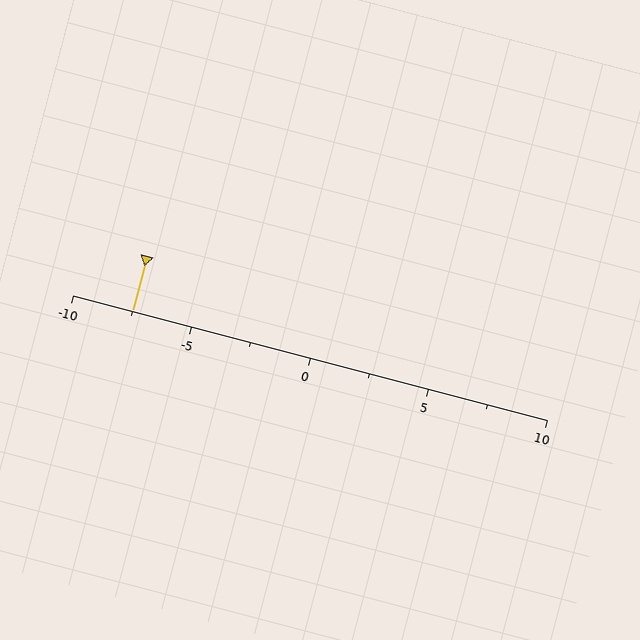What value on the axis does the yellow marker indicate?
The marker indicates approximately -7.5.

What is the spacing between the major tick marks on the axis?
The major ticks are spaced 5 apart.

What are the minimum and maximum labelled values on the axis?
The axis runs from -10 to 10.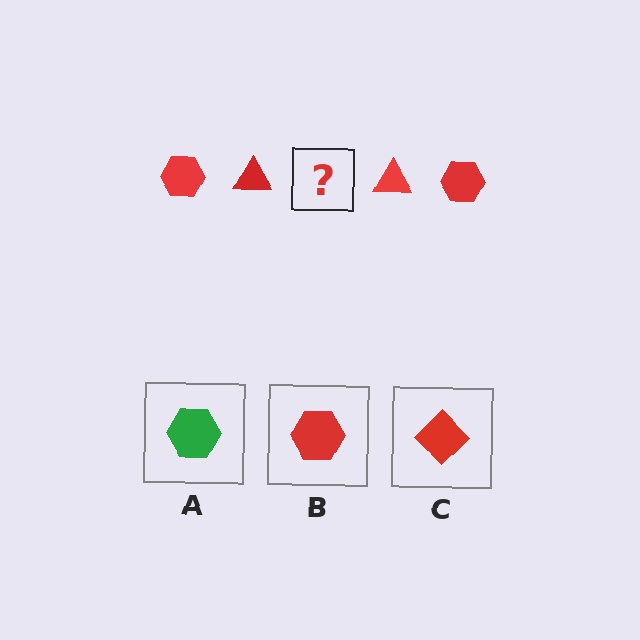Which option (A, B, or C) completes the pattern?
B.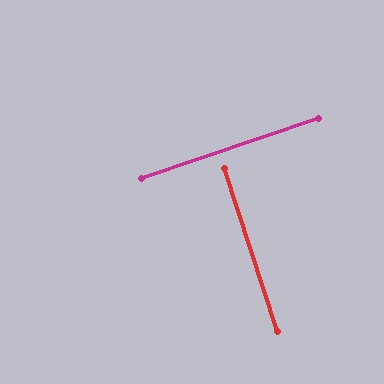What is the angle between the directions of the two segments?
Approximately 89 degrees.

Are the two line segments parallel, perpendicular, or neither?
Perpendicular — they meet at approximately 89°.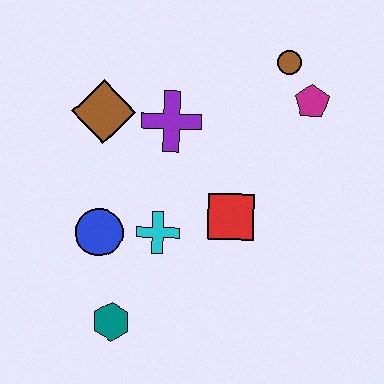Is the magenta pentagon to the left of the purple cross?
No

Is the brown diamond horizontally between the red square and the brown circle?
No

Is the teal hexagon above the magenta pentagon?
No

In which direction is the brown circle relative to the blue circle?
The brown circle is to the right of the blue circle.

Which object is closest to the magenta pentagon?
The brown circle is closest to the magenta pentagon.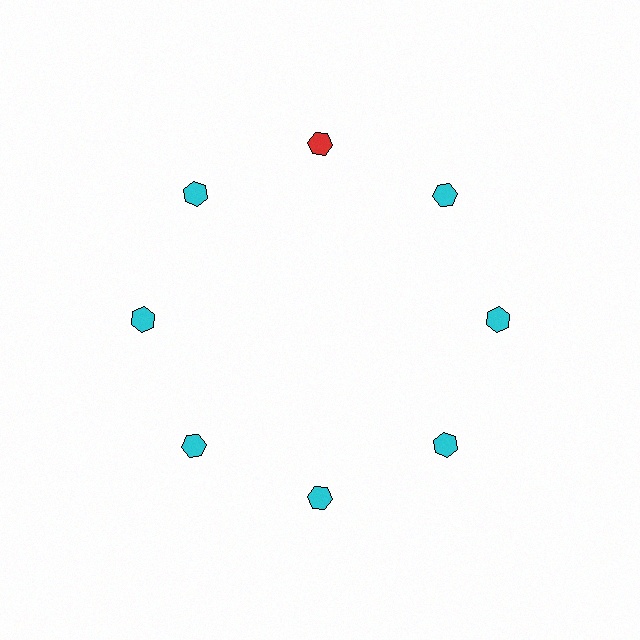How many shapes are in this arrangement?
There are 8 shapes arranged in a ring pattern.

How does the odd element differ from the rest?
It has a different color: red instead of cyan.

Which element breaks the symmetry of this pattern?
The red hexagon at roughly the 12 o'clock position breaks the symmetry. All other shapes are cyan hexagons.